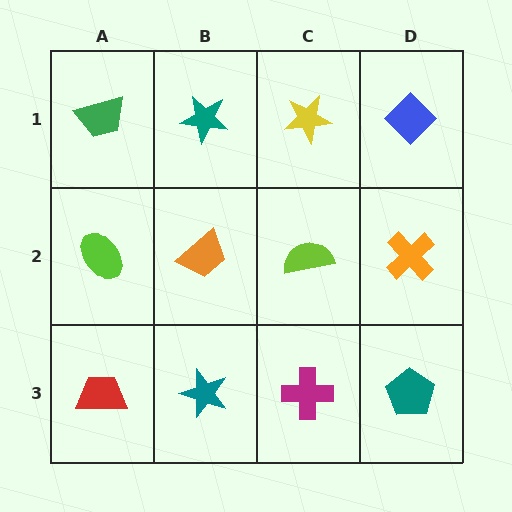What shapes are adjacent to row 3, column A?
A lime ellipse (row 2, column A), a teal star (row 3, column B).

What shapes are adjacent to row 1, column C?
A lime semicircle (row 2, column C), a teal star (row 1, column B), a blue diamond (row 1, column D).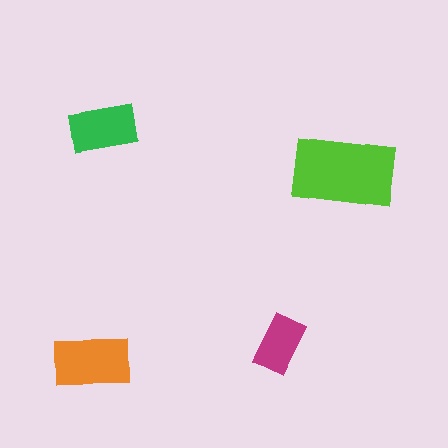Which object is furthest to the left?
The orange rectangle is leftmost.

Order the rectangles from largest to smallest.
the lime one, the orange one, the green one, the magenta one.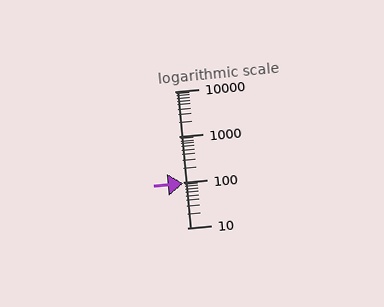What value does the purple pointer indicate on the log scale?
The pointer indicates approximately 95.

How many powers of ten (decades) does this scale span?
The scale spans 3 decades, from 10 to 10000.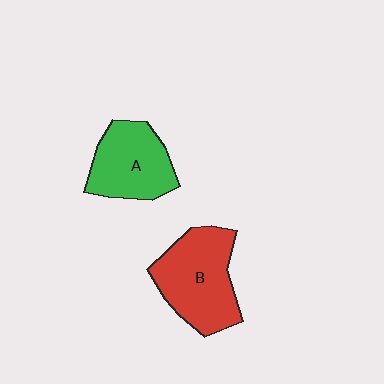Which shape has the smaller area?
Shape A (green).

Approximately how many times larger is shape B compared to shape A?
Approximately 1.2 times.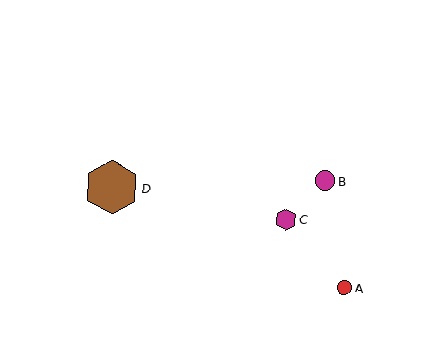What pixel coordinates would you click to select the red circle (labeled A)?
Click at (344, 288) to select the red circle A.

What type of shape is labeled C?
Shape C is a magenta hexagon.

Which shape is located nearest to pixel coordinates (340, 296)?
The red circle (labeled A) at (344, 288) is nearest to that location.